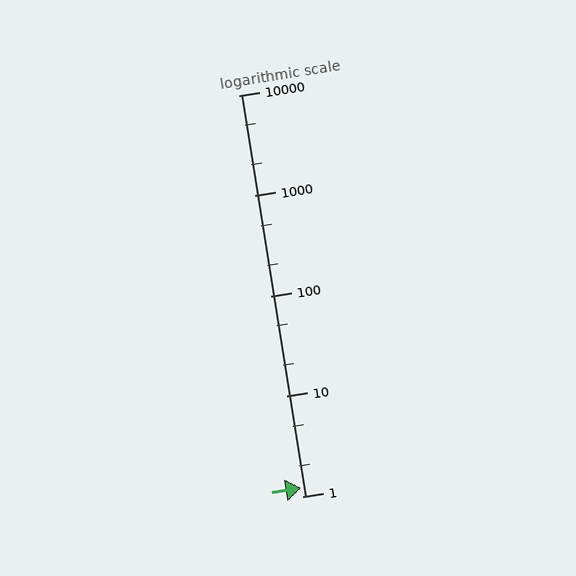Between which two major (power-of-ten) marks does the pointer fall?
The pointer is between 1 and 10.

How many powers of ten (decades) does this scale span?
The scale spans 4 decades, from 1 to 10000.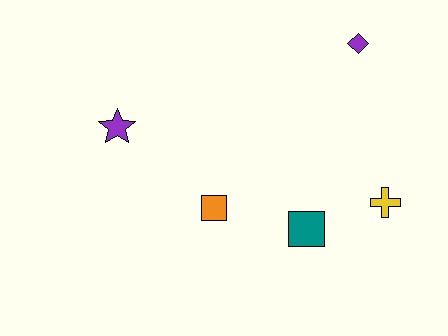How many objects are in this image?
There are 5 objects.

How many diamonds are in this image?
There is 1 diamond.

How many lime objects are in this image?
There are no lime objects.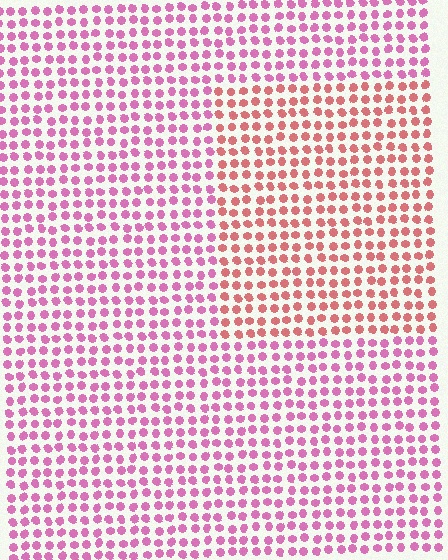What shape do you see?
I see a rectangle.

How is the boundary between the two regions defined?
The boundary is defined purely by a slight shift in hue (about 37 degrees). Spacing, size, and orientation are identical on both sides.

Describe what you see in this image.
The image is filled with small pink elements in a uniform arrangement. A rectangle-shaped region is visible where the elements are tinted to a slightly different hue, forming a subtle color boundary.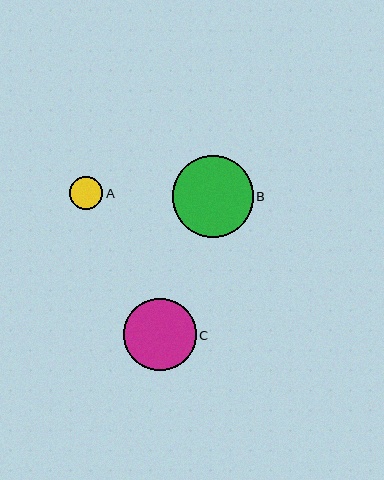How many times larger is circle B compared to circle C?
Circle B is approximately 1.1 times the size of circle C.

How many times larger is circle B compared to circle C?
Circle B is approximately 1.1 times the size of circle C.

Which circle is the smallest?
Circle A is the smallest with a size of approximately 33 pixels.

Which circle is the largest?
Circle B is the largest with a size of approximately 81 pixels.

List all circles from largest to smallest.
From largest to smallest: B, C, A.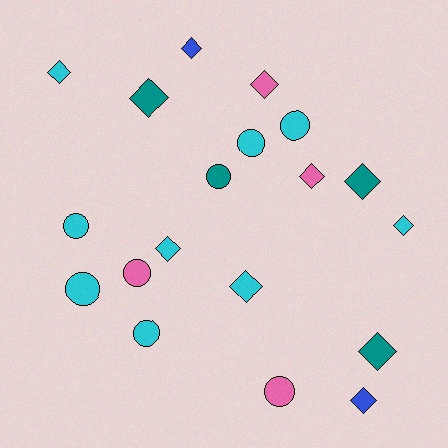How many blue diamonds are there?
There are 2 blue diamonds.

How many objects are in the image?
There are 19 objects.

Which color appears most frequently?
Cyan, with 9 objects.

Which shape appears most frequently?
Diamond, with 11 objects.